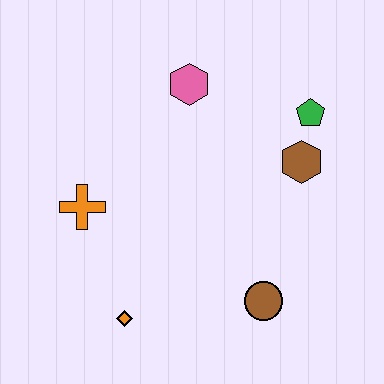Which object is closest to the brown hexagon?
The green pentagon is closest to the brown hexagon.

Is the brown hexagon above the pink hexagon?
No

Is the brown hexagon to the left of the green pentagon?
Yes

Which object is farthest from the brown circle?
The pink hexagon is farthest from the brown circle.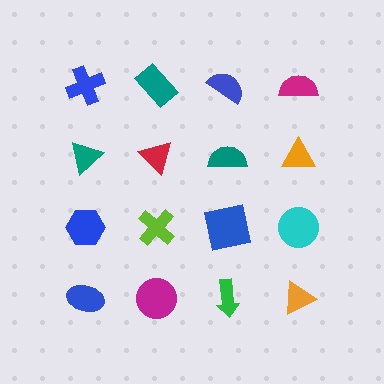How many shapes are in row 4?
4 shapes.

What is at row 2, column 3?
A teal semicircle.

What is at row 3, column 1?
A blue hexagon.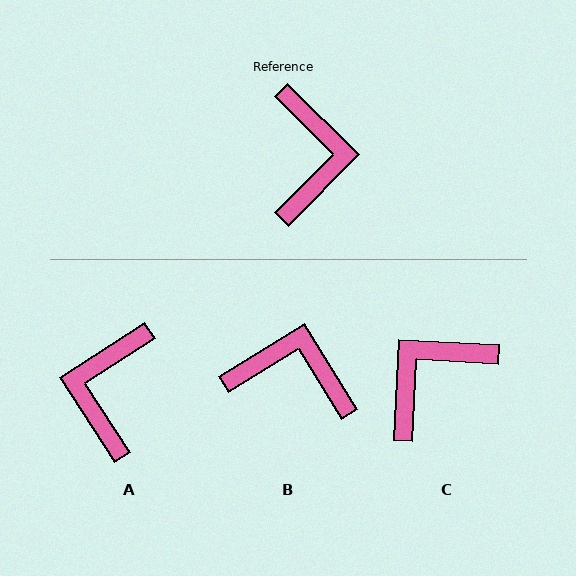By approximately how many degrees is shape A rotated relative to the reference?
Approximately 167 degrees counter-clockwise.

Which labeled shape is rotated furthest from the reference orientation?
A, about 167 degrees away.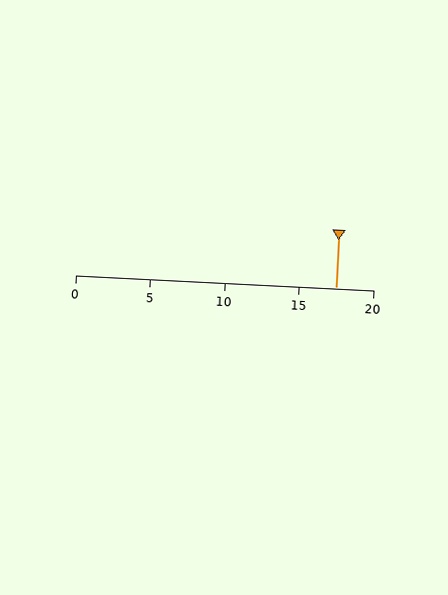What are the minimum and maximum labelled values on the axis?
The axis runs from 0 to 20.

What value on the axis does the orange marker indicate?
The marker indicates approximately 17.5.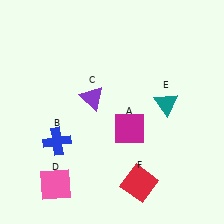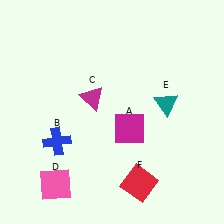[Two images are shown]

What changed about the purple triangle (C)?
In Image 1, C is purple. In Image 2, it changed to magenta.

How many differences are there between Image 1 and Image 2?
There is 1 difference between the two images.